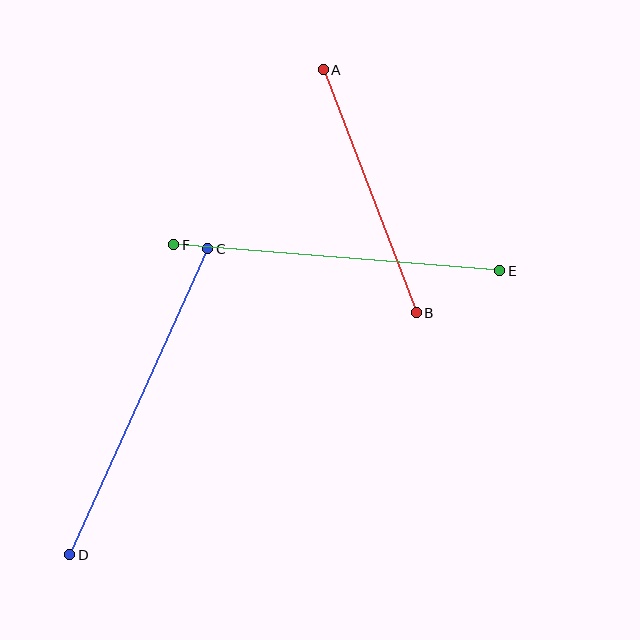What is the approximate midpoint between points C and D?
The midpoint is at approximately (139, 402) pixels.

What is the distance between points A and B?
The distance is approximately 260 pixels.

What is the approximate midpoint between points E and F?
The midpoint is at approximately (337, 258) pixels.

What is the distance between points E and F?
The distance is approximately 327 pixels.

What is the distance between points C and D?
The distance is approximately 336 pixels.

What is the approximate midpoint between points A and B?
The midpoint is at approximately (370, 191) pixels.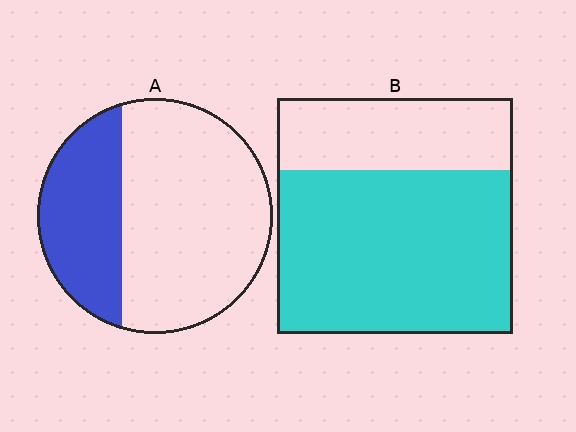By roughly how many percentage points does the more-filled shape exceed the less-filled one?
By roughly 35 percentage points (B over A).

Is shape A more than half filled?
No.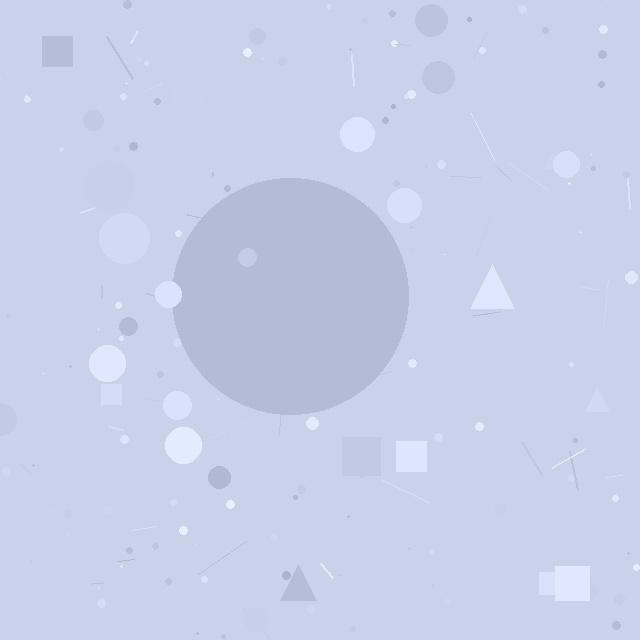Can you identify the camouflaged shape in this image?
The camouflaged shape is a circle.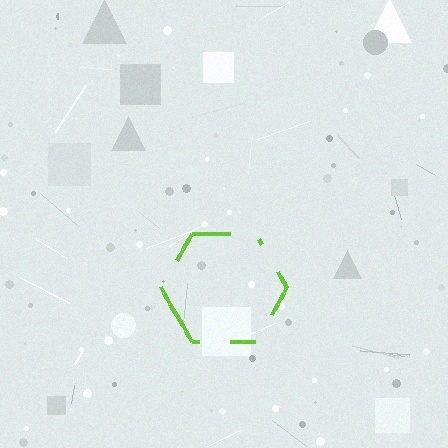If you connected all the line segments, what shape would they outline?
They would outline a hexagon.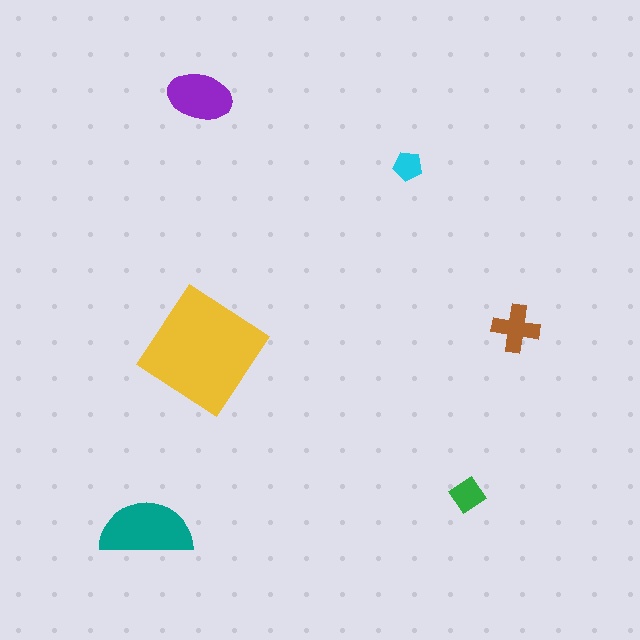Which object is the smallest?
The cyan pentagon.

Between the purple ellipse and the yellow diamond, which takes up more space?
The yellow diamond.